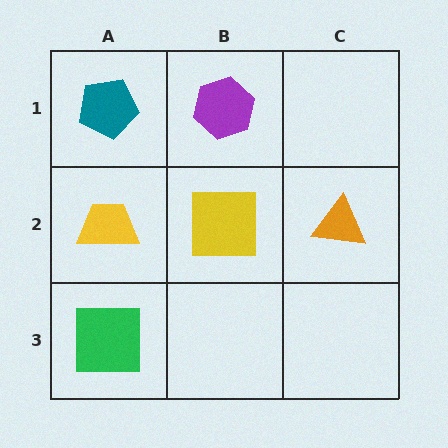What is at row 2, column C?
An orange triangle.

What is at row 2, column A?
A yellow trapezoid.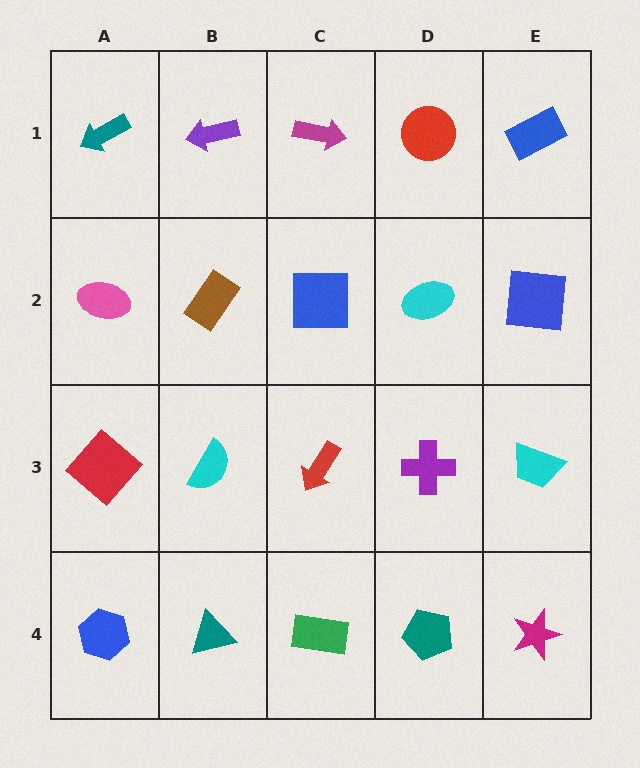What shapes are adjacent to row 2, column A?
A teal arrow (row 1, column A), a red diamond (row 3, column A), a brown rectangle (row 2, column B).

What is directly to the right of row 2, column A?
A brown rectangle.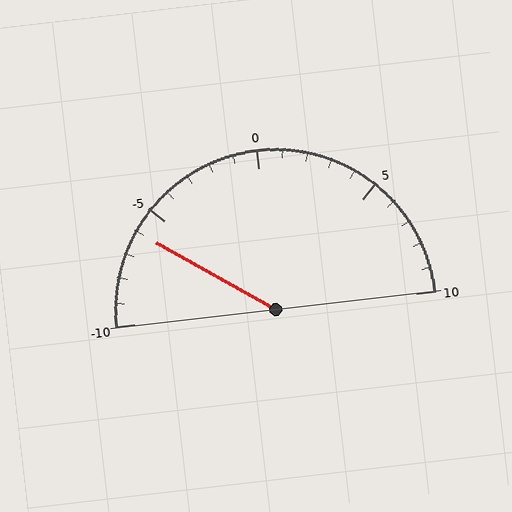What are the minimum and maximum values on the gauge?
The gauge ranges from -10 to 10.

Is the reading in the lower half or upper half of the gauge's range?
The reading is in the lower half of the range (-10 to 10).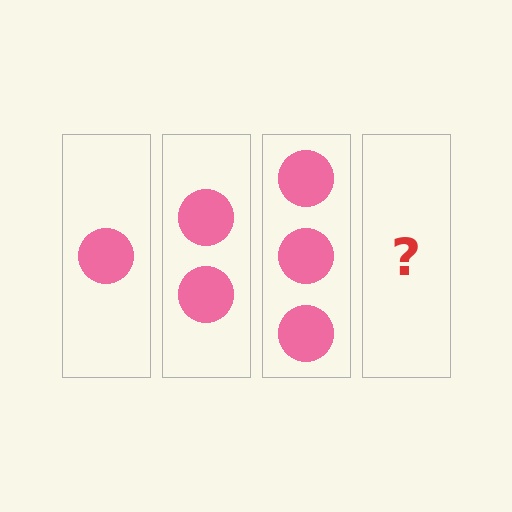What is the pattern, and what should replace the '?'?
The pattern is that each step adds one more circle. The '?' should be 4 circles.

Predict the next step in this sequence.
The next step is 4 circles.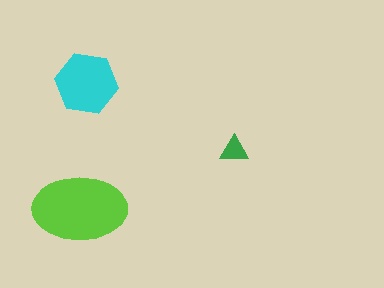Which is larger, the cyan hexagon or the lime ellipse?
The lime ellipse.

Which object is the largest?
The lime ellipse.